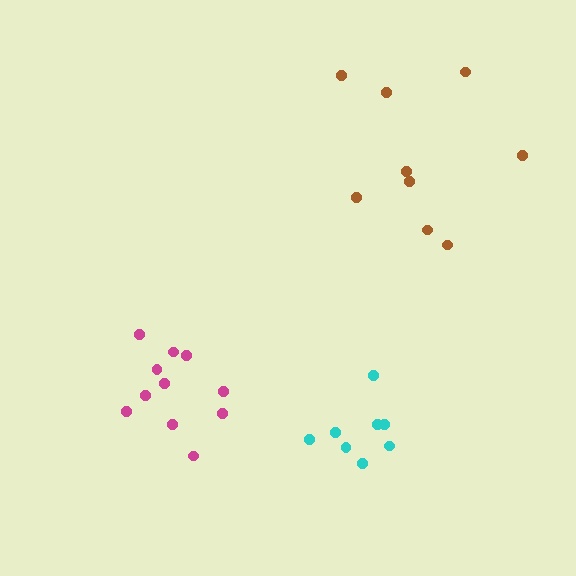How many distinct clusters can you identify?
There are 3 distinct clusters.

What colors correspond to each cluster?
The clusters are colored: magenta, brown, cyan.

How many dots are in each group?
Group 1: 11 dots, Group 2: 9 dots, Group 3: 8 dots (28 total).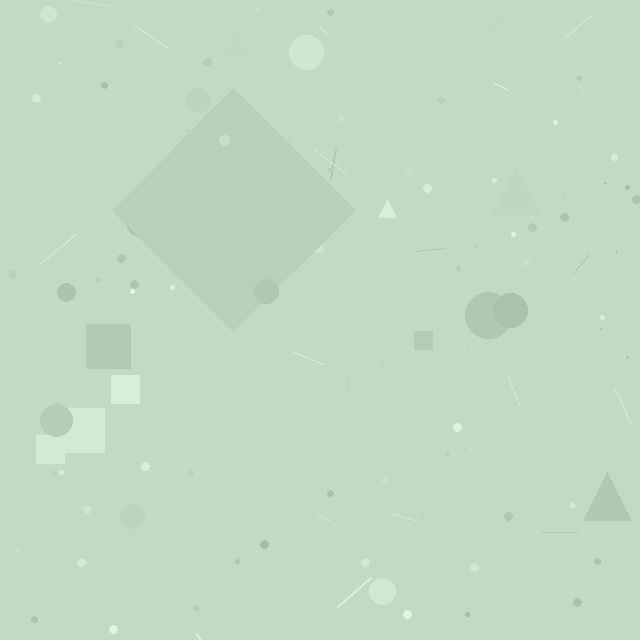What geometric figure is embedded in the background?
A diamond is embedded in the background.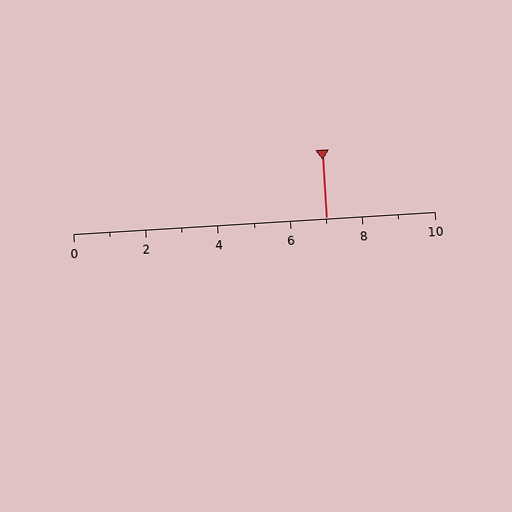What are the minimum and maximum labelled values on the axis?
The axis runs from 0 to 10.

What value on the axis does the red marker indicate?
The marker indicates approximately 7.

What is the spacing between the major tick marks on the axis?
The major ticks are spaced 2 apart.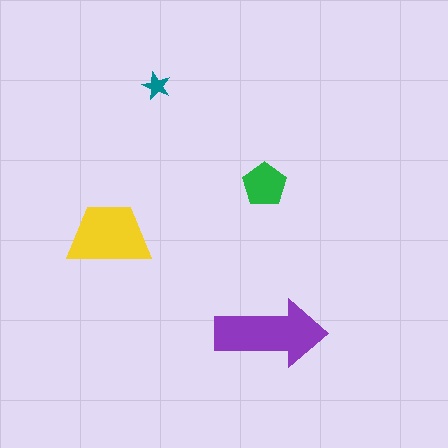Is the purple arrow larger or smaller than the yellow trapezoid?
Larger.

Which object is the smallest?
The teal star.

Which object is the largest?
The purple arrow.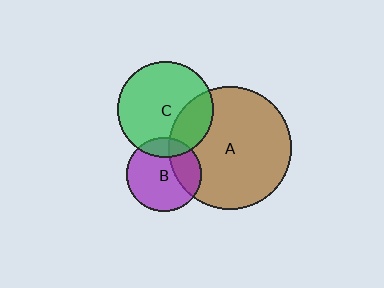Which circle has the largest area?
Circle A (brown).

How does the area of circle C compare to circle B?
Approximately 1.7 times.